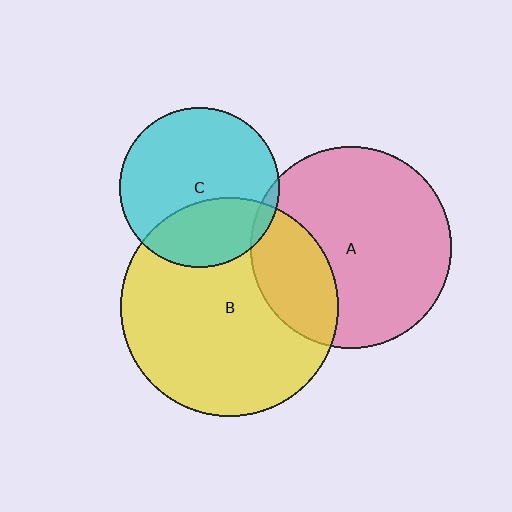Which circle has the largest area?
Circle B (yellow).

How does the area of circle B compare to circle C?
Approximately 1.9 times.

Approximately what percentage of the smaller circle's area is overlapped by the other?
Approximately 5%.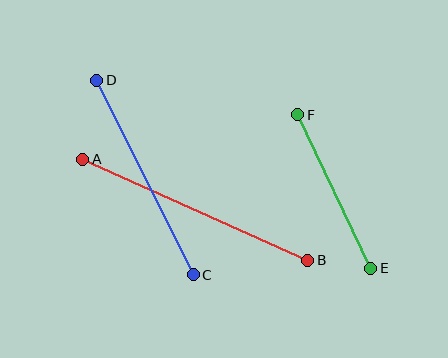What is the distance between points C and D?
The distance is approximately 217 pixels.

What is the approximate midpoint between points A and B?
The midpoint is at approximately (195, 210) pixels.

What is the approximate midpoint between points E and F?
The midpoint is at approximately (334, 191) pixels.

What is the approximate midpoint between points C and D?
The midpoint is at approximately (145, 177) pixels.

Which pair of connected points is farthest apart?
Points A and B are farthest apart.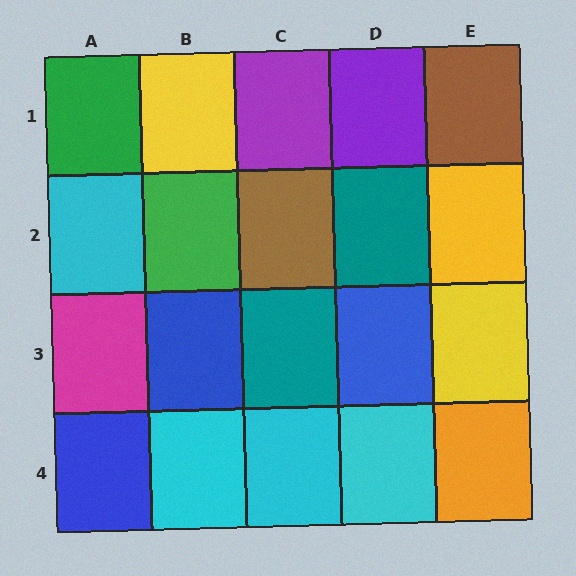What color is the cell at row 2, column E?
Yellow.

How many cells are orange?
1 cell is orange.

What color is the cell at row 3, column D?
Blue.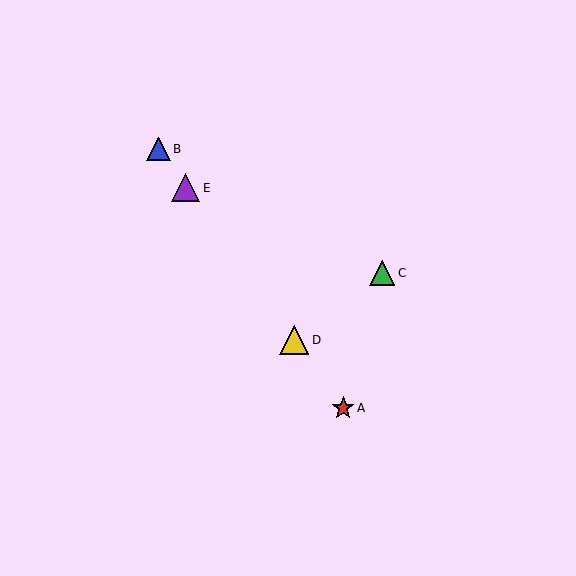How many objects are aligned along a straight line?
4 objects (A, B, D, E) are aligned along a straight line.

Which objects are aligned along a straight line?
Objects A, B, D, E are aligned along a straight line.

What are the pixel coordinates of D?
Object D is at (294, 340).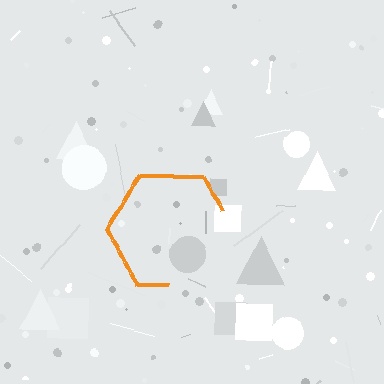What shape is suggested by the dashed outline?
The dashed outline suggests a hexagon.